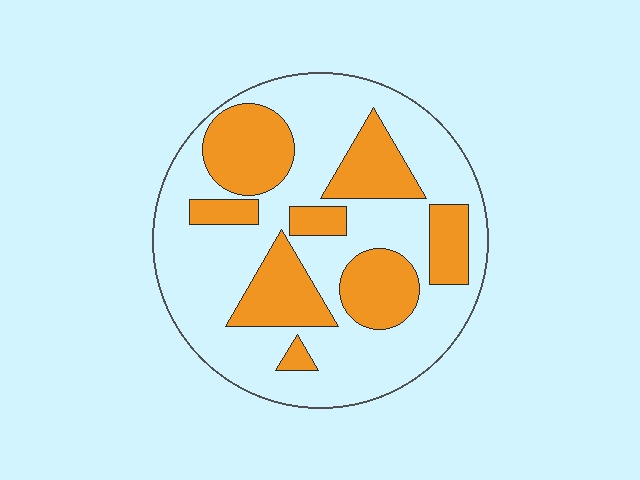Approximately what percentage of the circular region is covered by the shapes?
Approximately 35%.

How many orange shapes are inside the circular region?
8.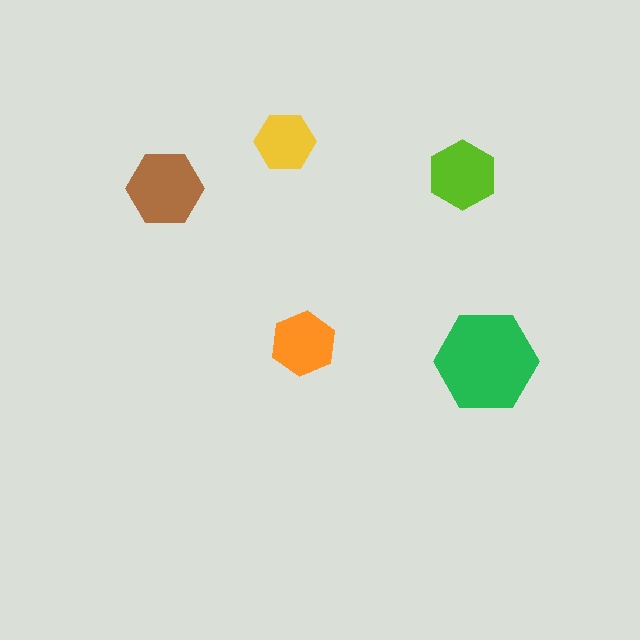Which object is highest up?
The yellow hexagon is topmost.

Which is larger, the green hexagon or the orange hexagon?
The green one.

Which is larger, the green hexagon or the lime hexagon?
The green one.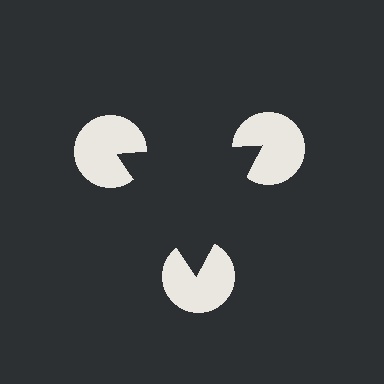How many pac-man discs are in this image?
There are 3 — one at each vertex of the illusory triangle.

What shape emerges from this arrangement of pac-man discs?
An illusory triangle — its edges are inferred from the aligned wedge cuts in the pac-man discs, not physically drawn.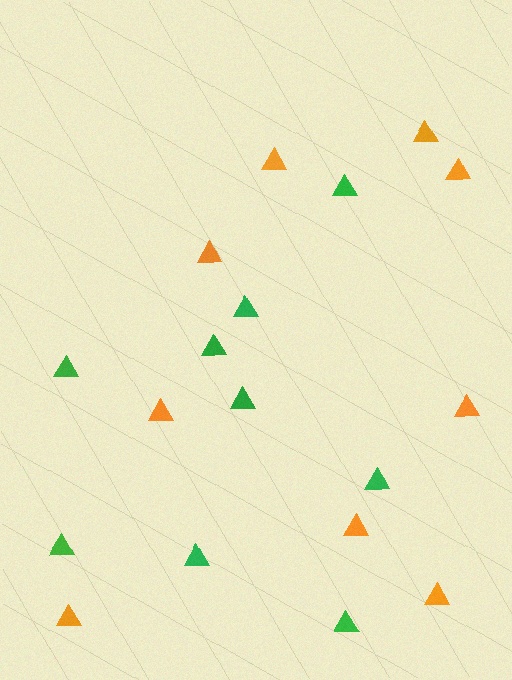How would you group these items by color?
There are 2 groups: one group of green triangles (9) and one group of orange triangles (9).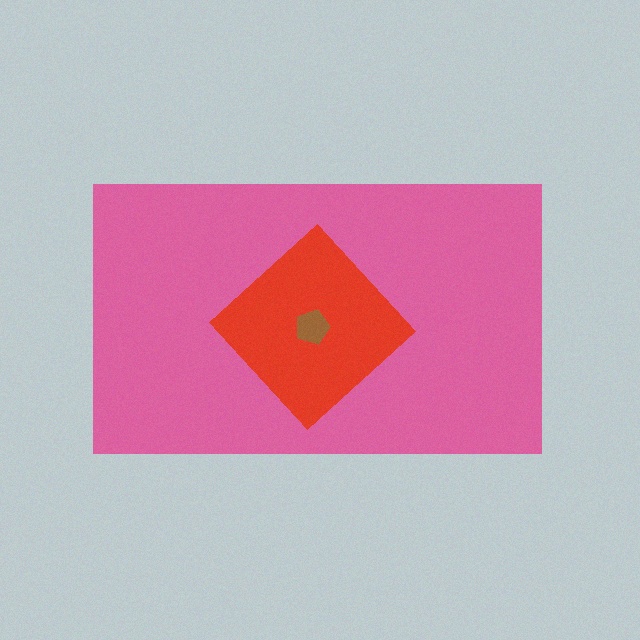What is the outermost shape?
The pink rectangle.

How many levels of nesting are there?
3.